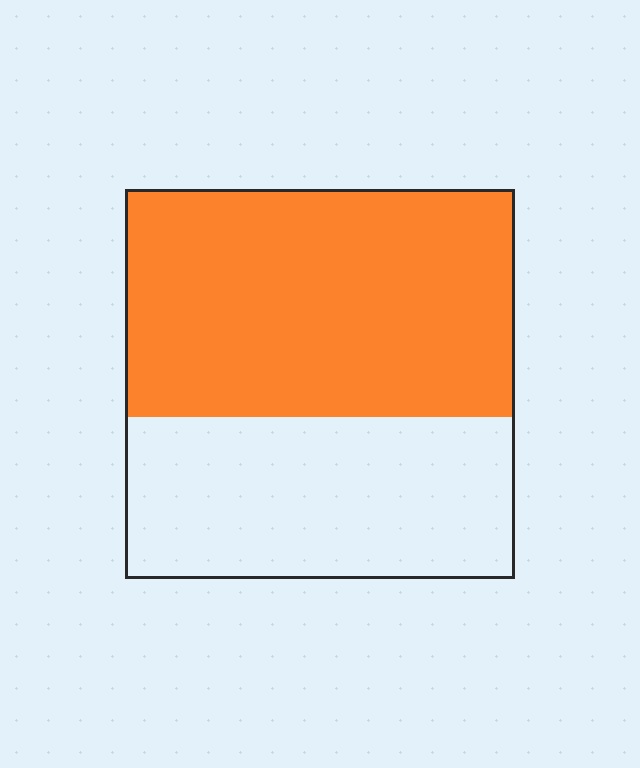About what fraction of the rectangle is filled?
About three fifths (3/5).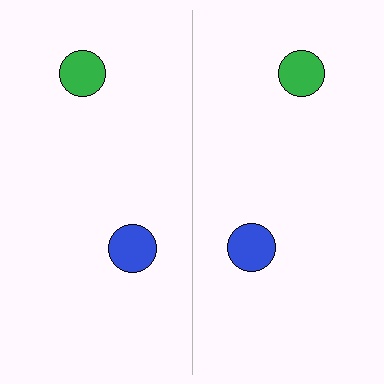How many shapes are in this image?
There are 4 shapes in this image.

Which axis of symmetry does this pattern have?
The pattern has a vertical axis of symmetry running through the center of the image.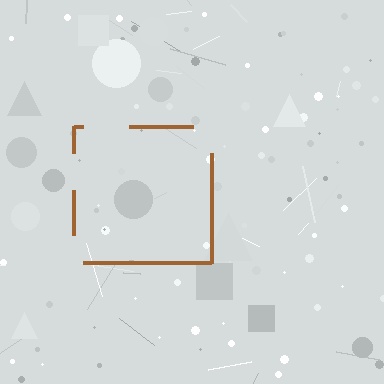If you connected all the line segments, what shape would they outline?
They would outline a square.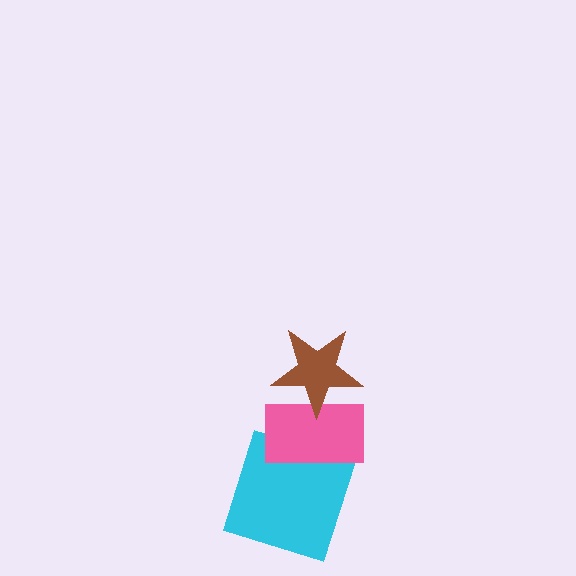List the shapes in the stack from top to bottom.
From top to bottom: the brown star, the pink rectangle, the cyan square.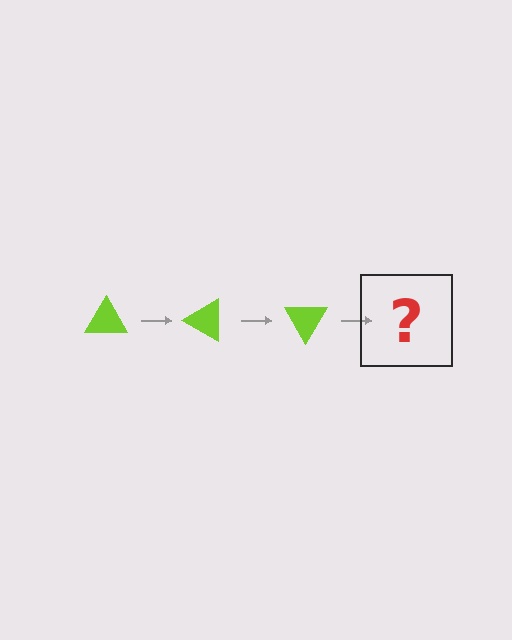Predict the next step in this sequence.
The next step is a lime triangle rotated 90 degrees.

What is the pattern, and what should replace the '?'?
The pattern is that the triangle rotates 30 degrees each step. The '?' should be a lime triangle rotated 90 degrees.